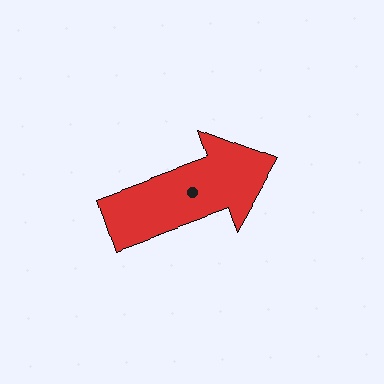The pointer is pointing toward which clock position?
Roughly 2 o'clock.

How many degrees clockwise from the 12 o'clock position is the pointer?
Approximately 70 degrees.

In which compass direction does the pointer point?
East.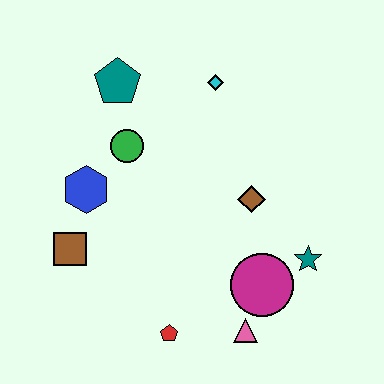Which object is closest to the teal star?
The magenta circle is closest to the teal star.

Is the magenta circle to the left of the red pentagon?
No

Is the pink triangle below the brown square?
Yes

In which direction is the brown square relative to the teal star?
The brown square is to the left of the teal star.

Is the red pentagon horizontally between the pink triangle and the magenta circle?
No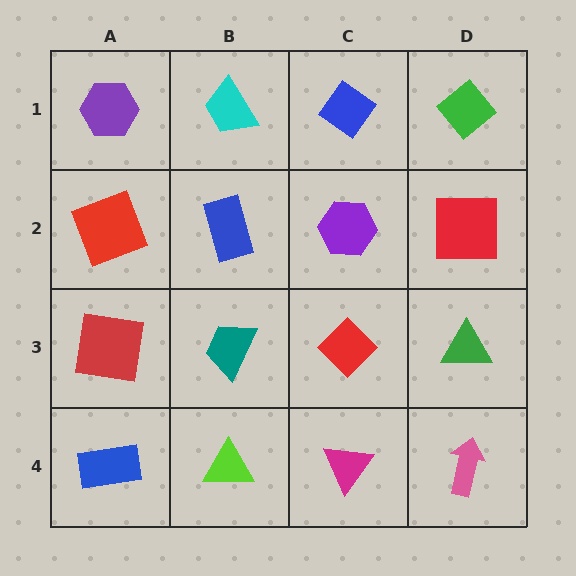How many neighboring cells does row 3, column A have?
3.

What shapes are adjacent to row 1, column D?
A red square (row 2, column D), a blue diamond (row 1, column C).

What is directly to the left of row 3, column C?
A teal trapezoid.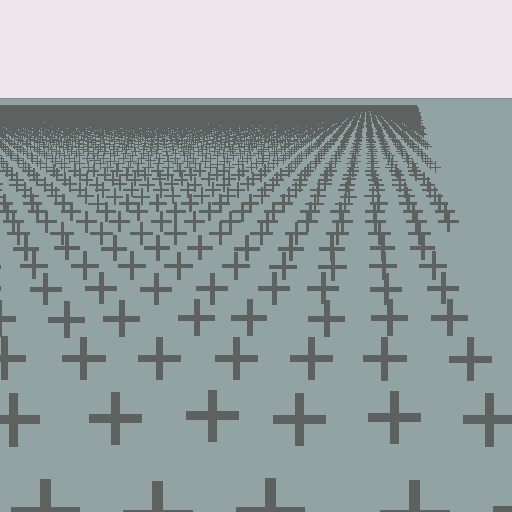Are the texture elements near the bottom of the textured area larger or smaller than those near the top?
Larger. Near the bottom, elements are closer to the viewer and appear at a bigger on-screen size.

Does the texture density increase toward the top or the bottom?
Density increases toward the top.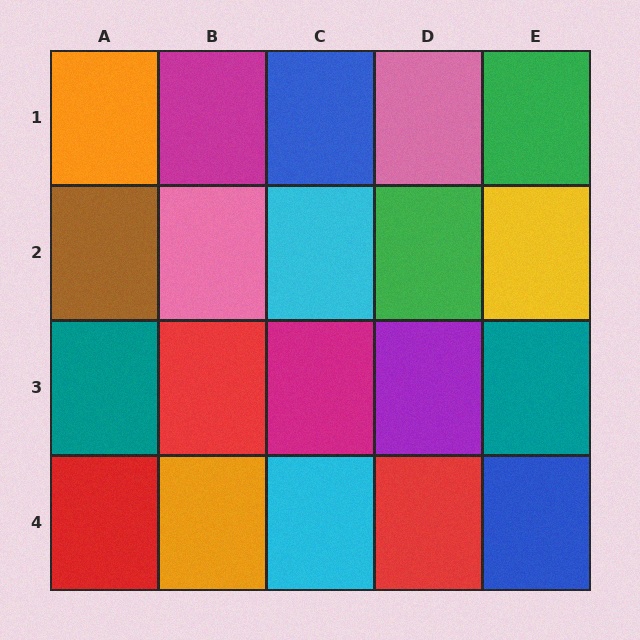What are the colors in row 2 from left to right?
Brown, pink, cyan, green, yellow.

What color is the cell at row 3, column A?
Teal.